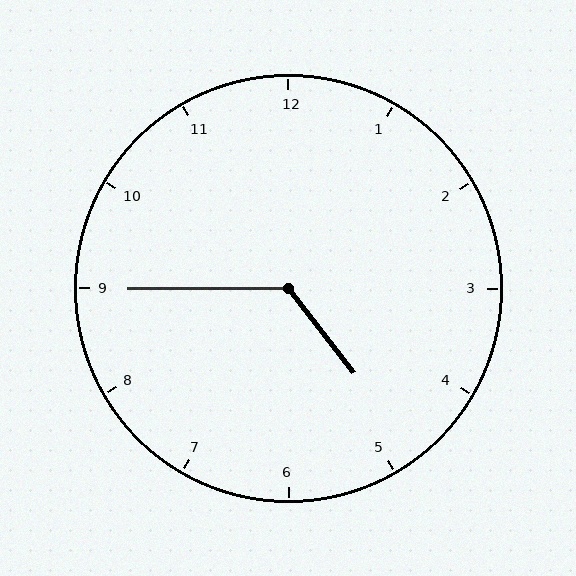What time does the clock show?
4:45.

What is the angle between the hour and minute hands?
Approximately 128 degrees.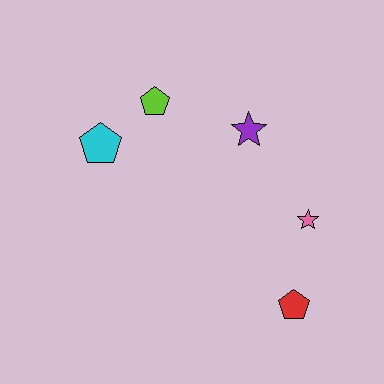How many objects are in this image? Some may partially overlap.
There are 5 objects.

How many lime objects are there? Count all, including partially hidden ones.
There is 1 lime object.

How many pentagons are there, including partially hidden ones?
There are 3 pentagons.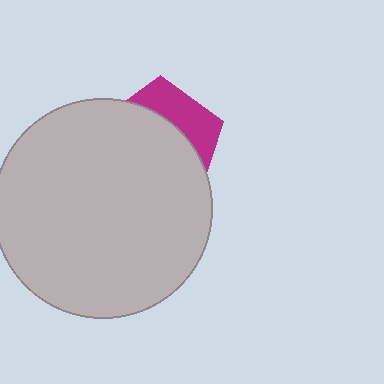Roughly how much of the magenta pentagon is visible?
A small part of it is visible (roughly 31%).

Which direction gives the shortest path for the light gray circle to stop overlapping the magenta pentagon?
Moving down gives the shortest separation.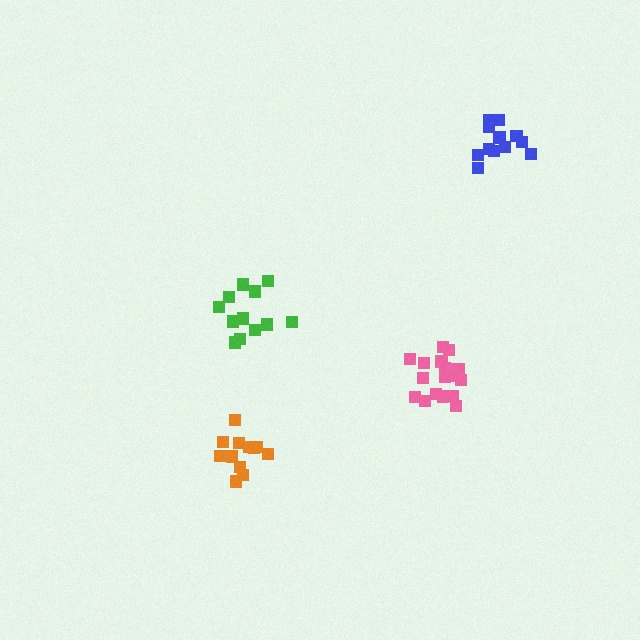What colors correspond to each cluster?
The clusters are colored: blue, green, orange, pink.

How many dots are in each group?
Group 1: 13 dots, Group 2: 12 dots, Group 3: 12 dots, Group 4: 18 dots (55 total).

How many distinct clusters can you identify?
There are 4 distinct clusters.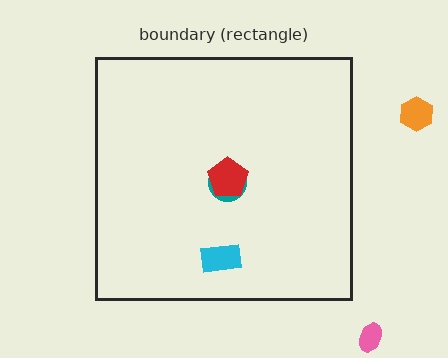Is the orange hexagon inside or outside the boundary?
Outside.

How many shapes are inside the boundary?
3 inside, 2 outside.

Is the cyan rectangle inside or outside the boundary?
Inside.